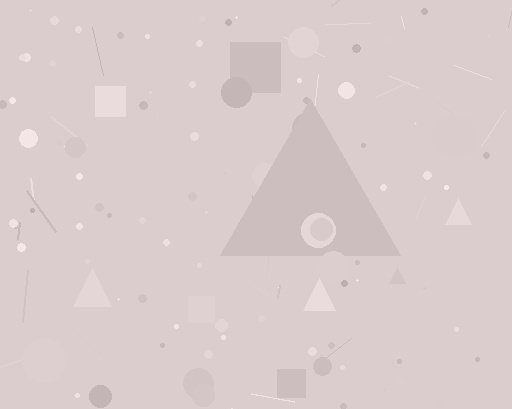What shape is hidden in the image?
A triangle is hidden in the image.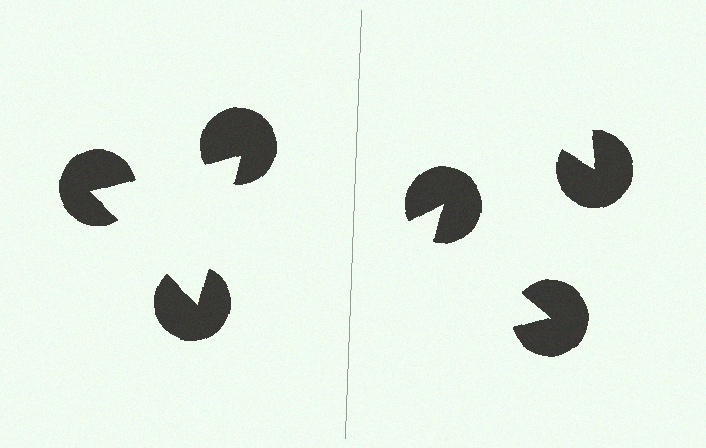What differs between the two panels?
The pac-man discs are positioned identically on both sides; only the wedge orientations differ. On the left they align to a triangle; on the right they are misaligned.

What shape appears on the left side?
An illusory triangle.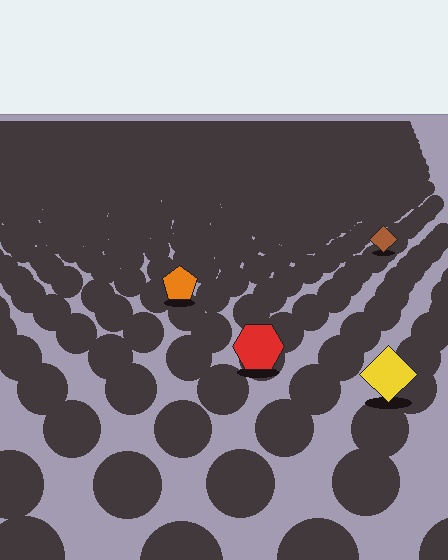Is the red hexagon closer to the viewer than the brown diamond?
Yes. The red hexagon is closer — you can tell from the texture gradient: the ground texture is coarser near it.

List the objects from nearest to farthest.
From nearest to farthest: the yellow diamond, the red hexagon, the orange pentagon, the brown diamond.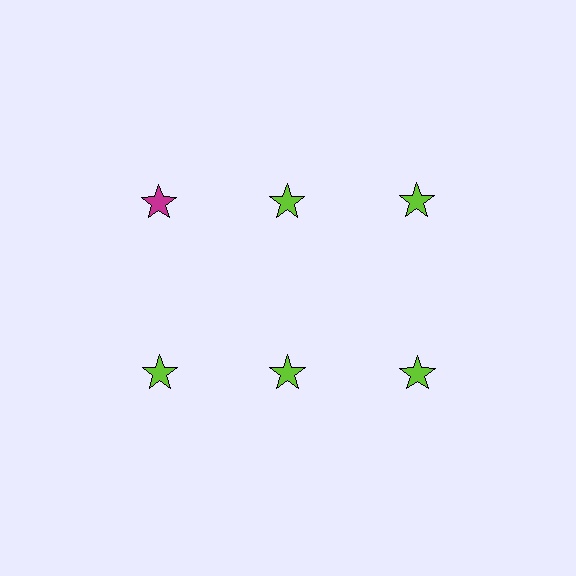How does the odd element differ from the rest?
It has a different color: magenta instead of lime.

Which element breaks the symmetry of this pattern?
The magenta star in the top row, leftmost column breaks the symmetry. All other shapes are lime stars.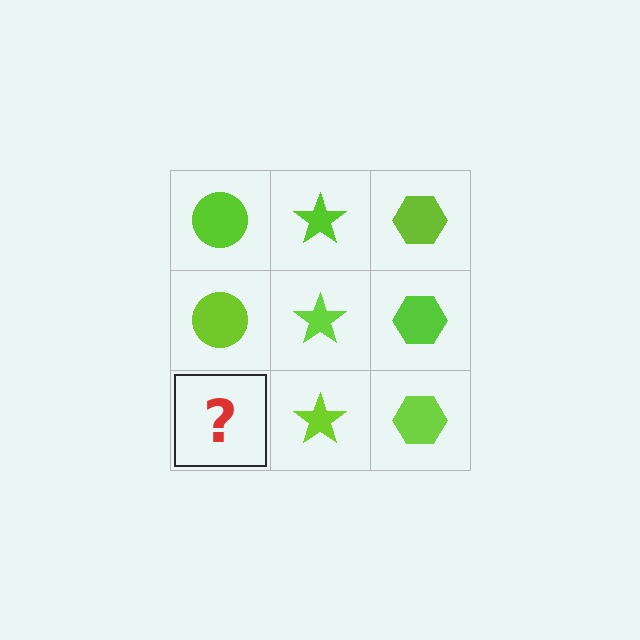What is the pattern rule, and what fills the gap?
The rule is that each column has a consistent shape. The gap should be filled with a lime circle.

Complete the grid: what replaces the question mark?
The question mark should be replaced with a lime circle.